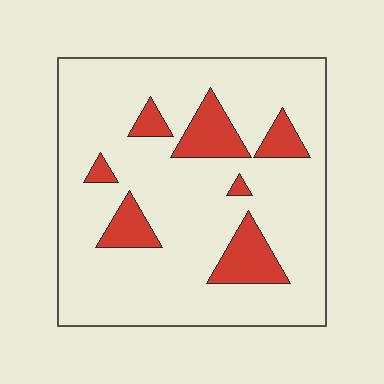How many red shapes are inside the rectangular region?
7.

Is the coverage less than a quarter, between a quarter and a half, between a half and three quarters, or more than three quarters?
Less than a quarter.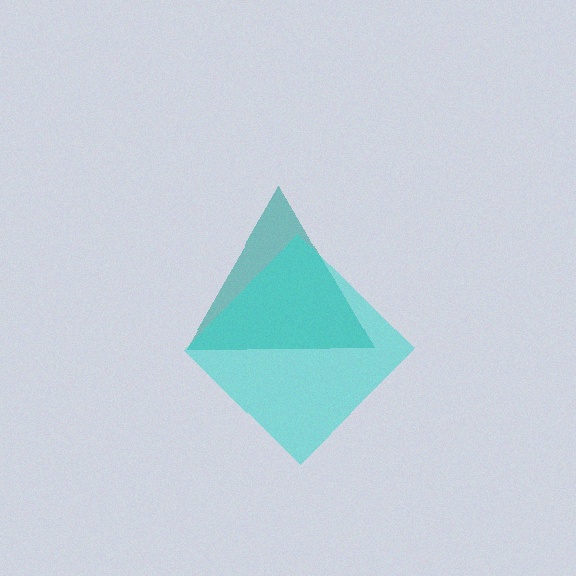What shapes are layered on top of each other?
The layered shapes are: a teal triangle, a cyan diamond.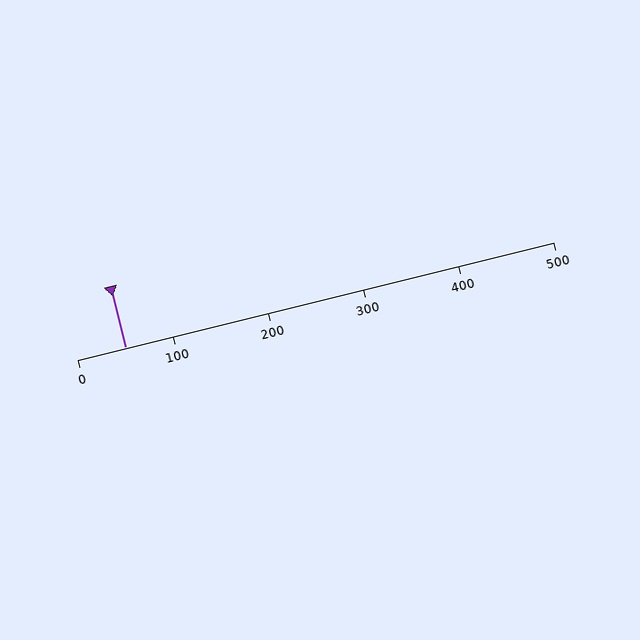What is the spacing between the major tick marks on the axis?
The major ticks are spaced 100 apart.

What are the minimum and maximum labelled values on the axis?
The axis runs from 0 to 500.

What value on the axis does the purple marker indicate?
The marker indicates approximately 50.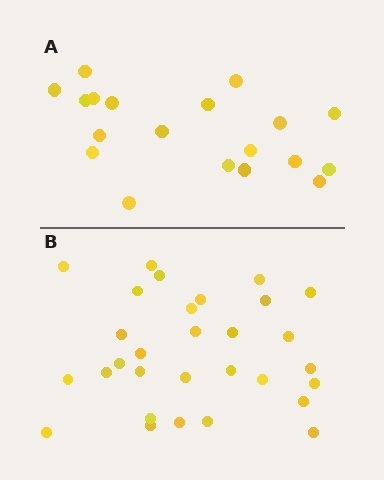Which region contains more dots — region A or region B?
Region B (the bottom region) has more dots.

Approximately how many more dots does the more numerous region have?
Region B has roughly 12 or so more dots than region A.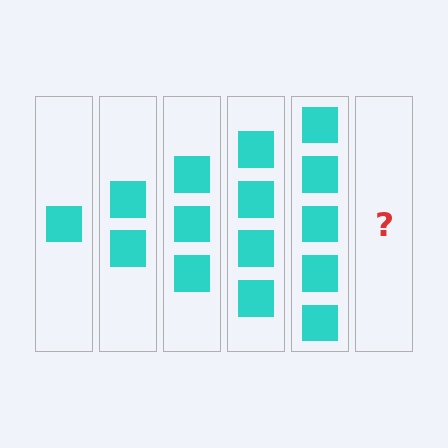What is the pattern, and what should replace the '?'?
The pattern is that each step adds one more square. The '?' should be 6 squares.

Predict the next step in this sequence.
The next step is 6 squares.